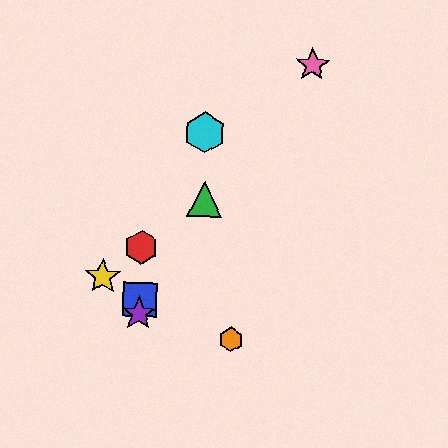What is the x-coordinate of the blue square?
The blue square is at x≈139.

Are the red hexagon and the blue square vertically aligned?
Yes, both are at x≈141.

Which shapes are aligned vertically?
The red hexagon, the blue square, the purple star are aligned vertically.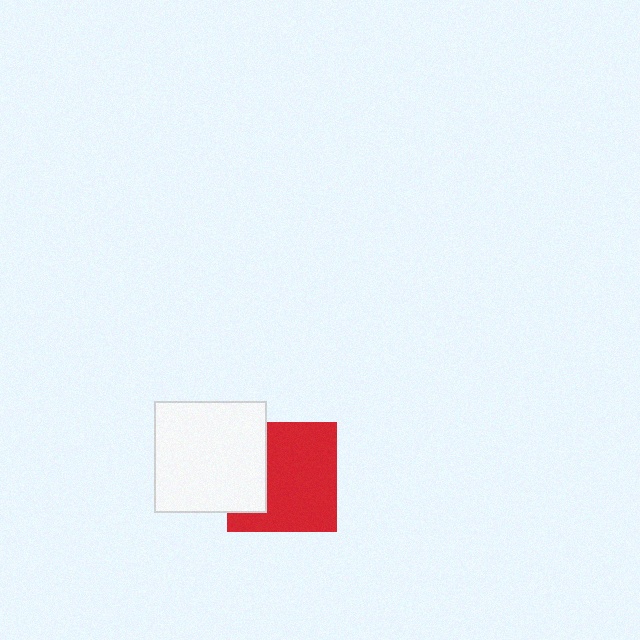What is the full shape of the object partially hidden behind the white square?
The partially hidden object is a red square.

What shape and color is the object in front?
The object in front is a white square.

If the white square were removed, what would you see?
You would see the complete red square.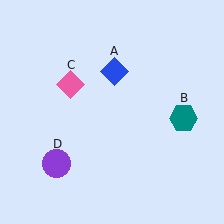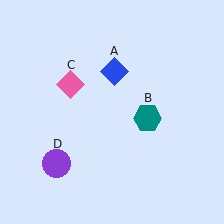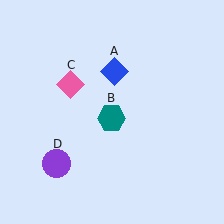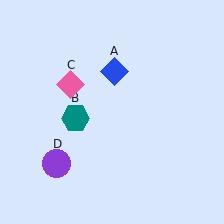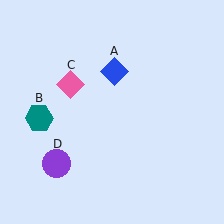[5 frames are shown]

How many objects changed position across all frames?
1 object changed position: teal hexagon (object B).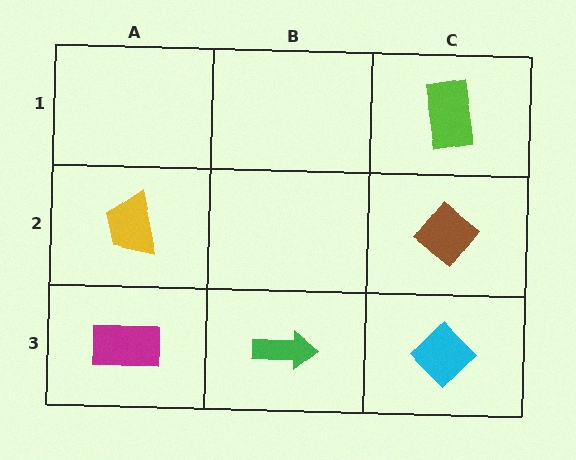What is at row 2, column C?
A brown diamond.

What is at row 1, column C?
A lime rectangle.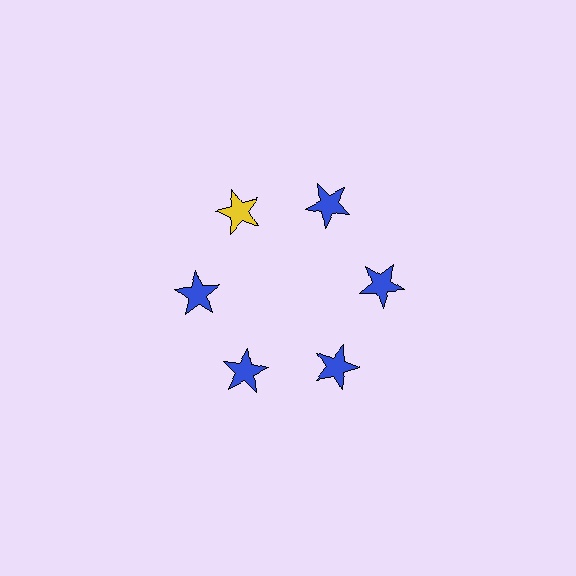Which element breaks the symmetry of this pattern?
The yellow star at roughly the 11 o'clock position breaks the symmetry. All other shapes are blue stars.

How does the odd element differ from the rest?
It has a different color: yellow instead of blue.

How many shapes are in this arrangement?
There are 6 shapes arranged in a ring pattern.